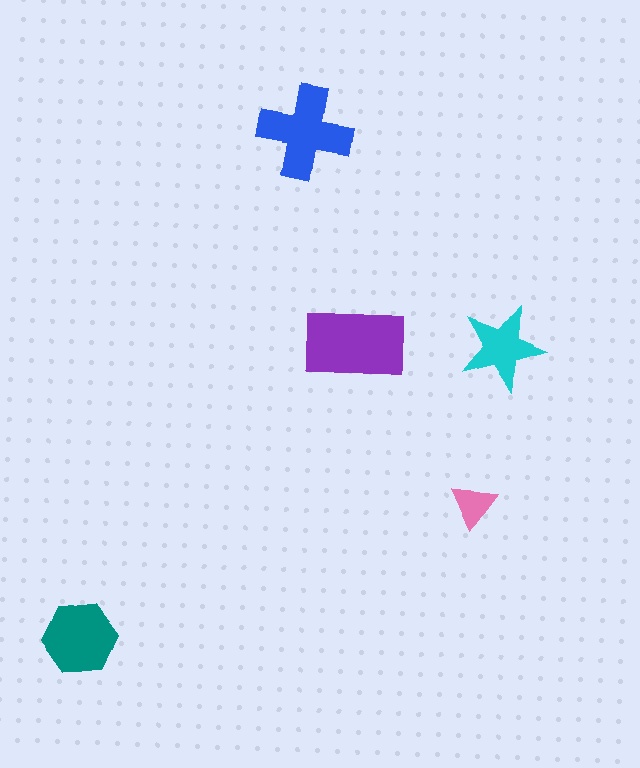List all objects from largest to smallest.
The purple rectangle, the blue cross, the teal hexagon, the cyan star, the pink triangle.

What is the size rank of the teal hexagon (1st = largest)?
3rd.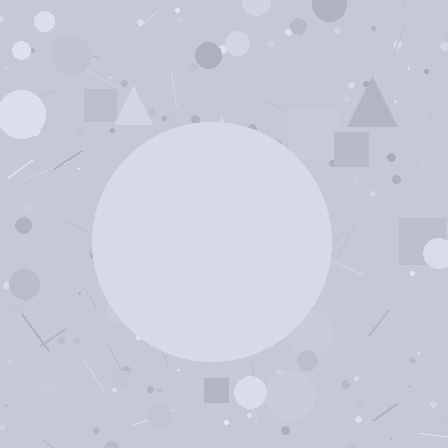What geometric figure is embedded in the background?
A circle is embedded in the background.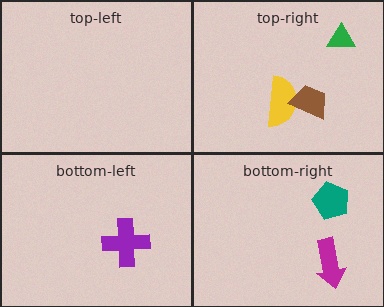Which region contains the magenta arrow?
The bottom-right region.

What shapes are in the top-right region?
The yellow semicircle, the brown trapezoid, the green triangle.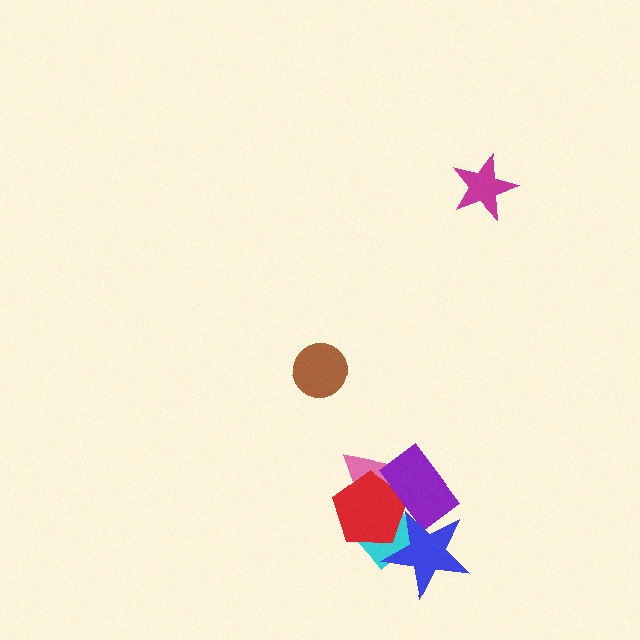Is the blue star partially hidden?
No, no other shape covers it.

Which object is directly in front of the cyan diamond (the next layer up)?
The pink triangle is directly in front of the cyan diamond.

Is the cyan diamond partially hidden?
Yes, it is partially covered by another shape.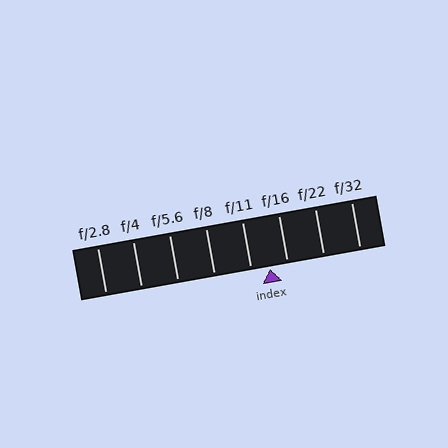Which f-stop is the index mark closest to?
The index mark is closest to f/16.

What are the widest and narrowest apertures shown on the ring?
The widest aperture shown is f/2.8 and the narrowest is f/32.